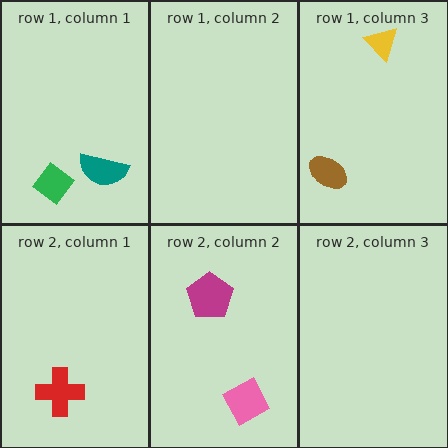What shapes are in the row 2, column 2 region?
The magenta pentagon, the pink square.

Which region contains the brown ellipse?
The row 1, column 3 region.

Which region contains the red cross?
The row 2, column 1 region.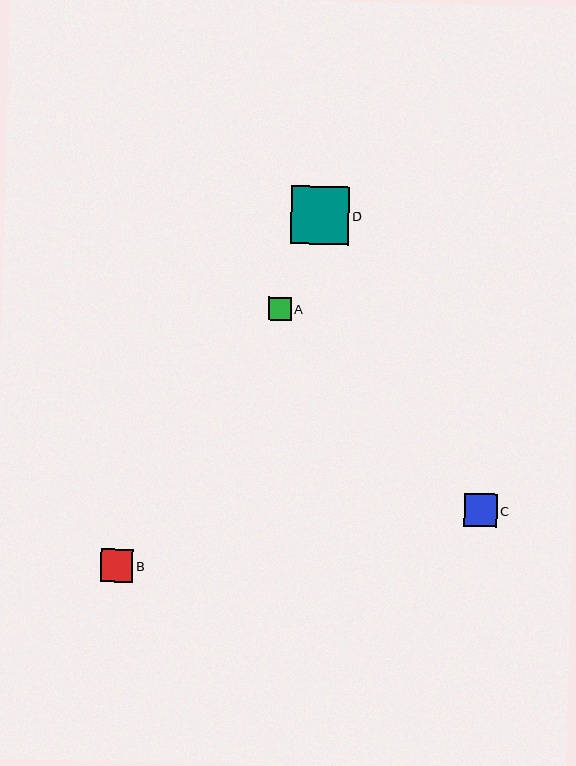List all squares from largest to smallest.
From largest to smallest: D, C, B, A.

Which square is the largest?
Square D is the largest with a size of approximately 58 pixels.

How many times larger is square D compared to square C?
Square D is approximately 1.8 times the size of square C.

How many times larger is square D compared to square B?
Square D is approximately 1.8 times the size of square B.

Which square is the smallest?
Square A is the smallest with a size of approximately 23 pixels.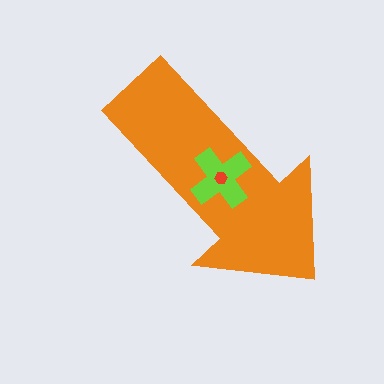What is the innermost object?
The red hexagon.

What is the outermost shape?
The orange arrow.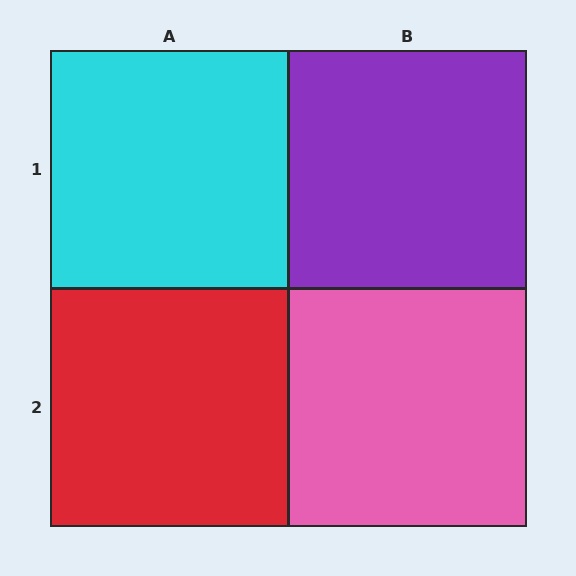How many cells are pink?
1 cell is pink.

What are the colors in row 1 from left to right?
Cyan, purple.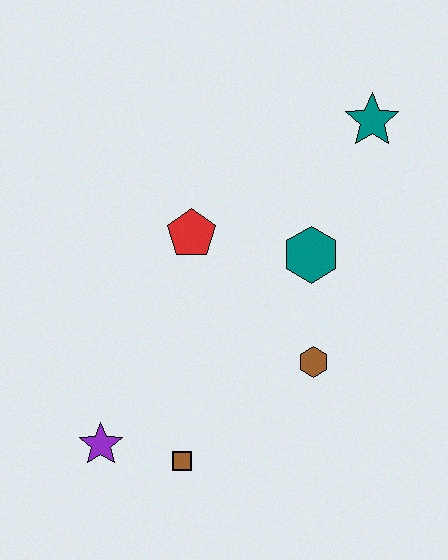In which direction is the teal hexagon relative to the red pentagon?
The teal hexagon is to the right of the red pentagon.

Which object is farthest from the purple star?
The teal star is farthest from the purple star.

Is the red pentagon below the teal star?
Yes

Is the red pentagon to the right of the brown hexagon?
No